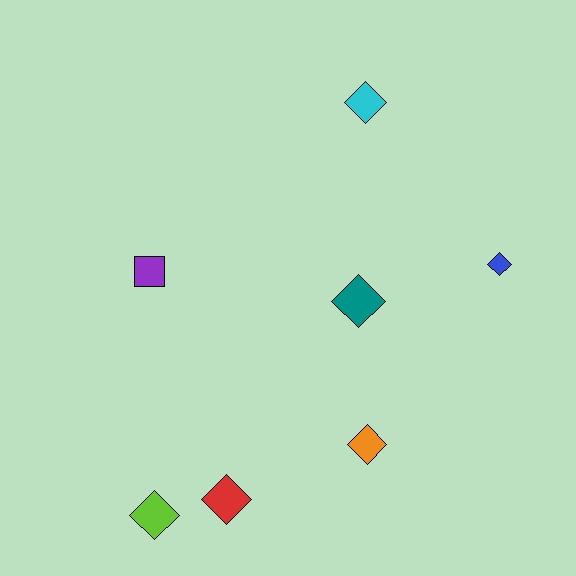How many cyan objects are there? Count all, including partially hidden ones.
There is 1 cyan object.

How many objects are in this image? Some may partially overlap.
There are 7 objects.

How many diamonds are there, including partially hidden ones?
There are 6 diamonds.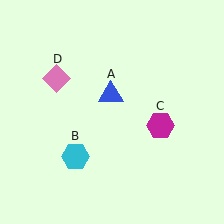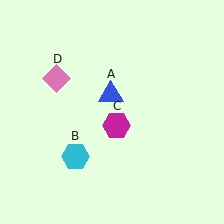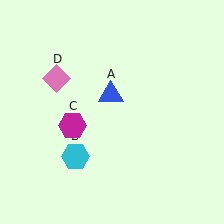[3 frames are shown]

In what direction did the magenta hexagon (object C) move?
The magenta hexagon (object C) moved left.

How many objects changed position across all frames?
1 object changed position: magenta hexagon (object C).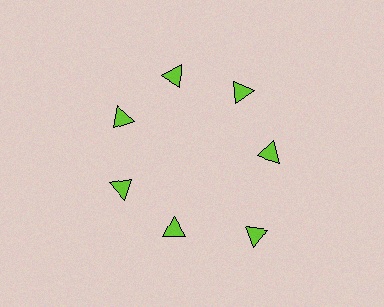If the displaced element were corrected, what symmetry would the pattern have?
It would have 7-fold rotational symmetry — the pattern would map onto itself every 51 degrees.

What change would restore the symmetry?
The symmetry would be restored by moving it inward, back onto the ring so that all 7 triangles sit at equal angles and equal distance from the center.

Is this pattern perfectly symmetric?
No. The 7 lime triangles are arranged in a ring, but one element near the 5 o'clock position is pushed outward from the center, breaking the 7-fold rotational symmetry.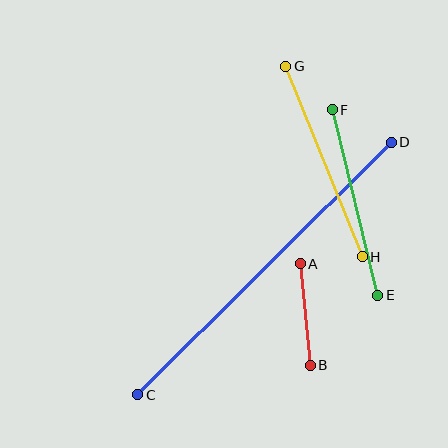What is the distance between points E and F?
The distance is approximately 191 pixels.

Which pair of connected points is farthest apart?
Points C and D are farthest apart.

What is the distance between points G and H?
The distance is approximately 205 pixels.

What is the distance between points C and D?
The distance is approximately 358 pixels.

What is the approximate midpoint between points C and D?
The midpoint is at approximately (264, 268) pixels.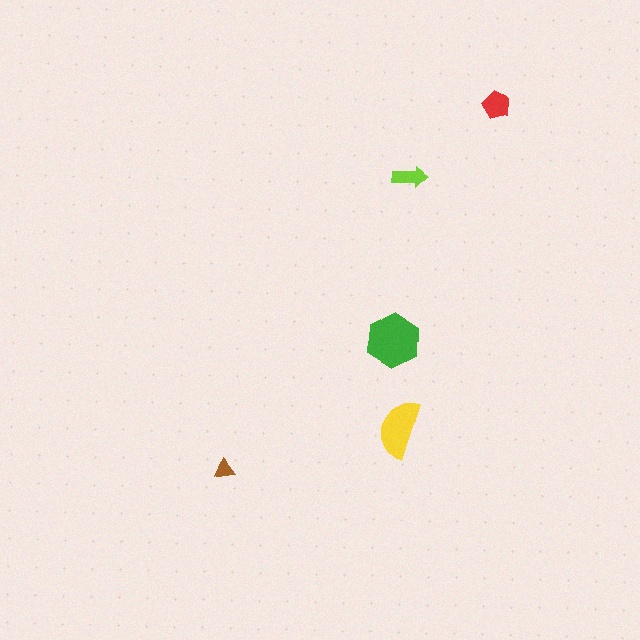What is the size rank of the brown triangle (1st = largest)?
5th.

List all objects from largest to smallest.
The green hexagon, the yellow semicircle, the red pentagon, the lime arrow, the brown triangle.